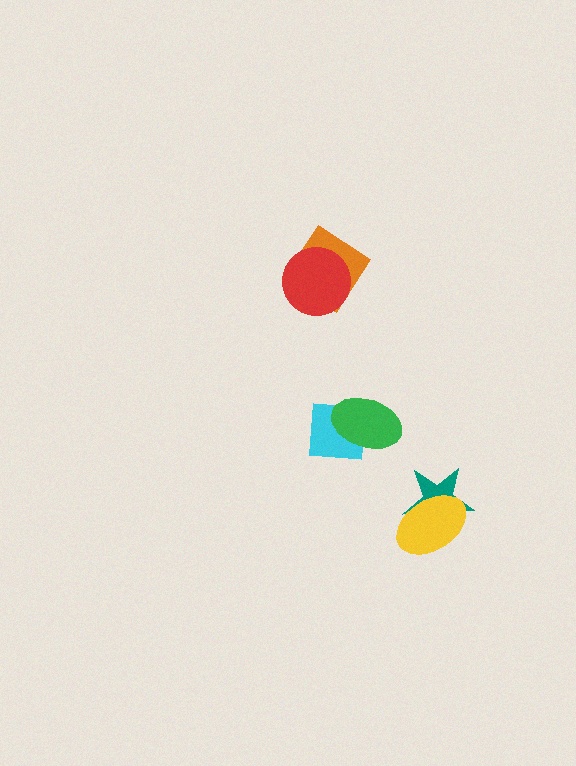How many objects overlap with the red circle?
1 object overlaps with the red circle.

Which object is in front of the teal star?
The yellow ellipse is in front of the teal star.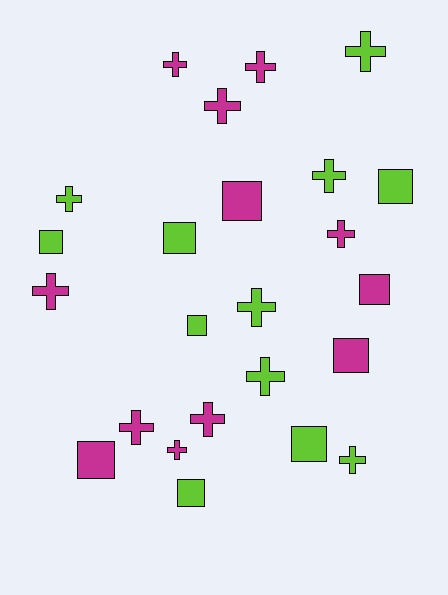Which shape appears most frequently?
Cross, with 14 objects.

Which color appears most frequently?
Magenta, with 12 objects.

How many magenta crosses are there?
There are 8 magenta crosses.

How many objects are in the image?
There are 24 objects.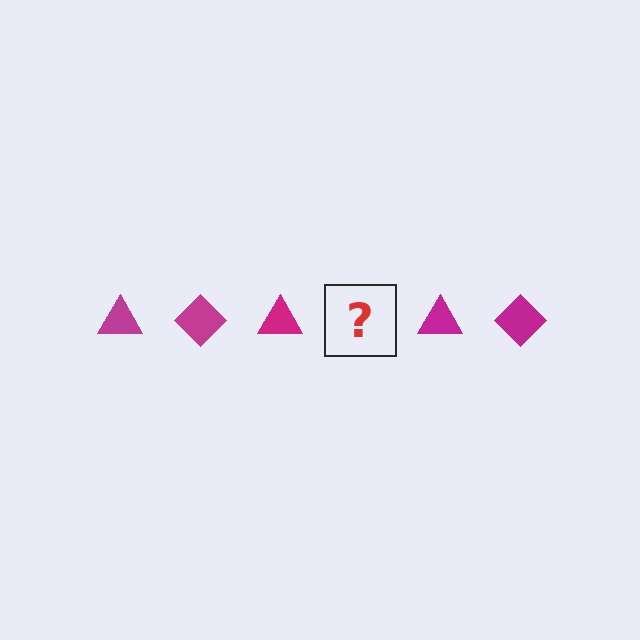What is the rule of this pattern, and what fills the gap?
The rule is that the pattern cycles through triangle, diamond shapes in magenta. The gap should be filled with a magenta diamond.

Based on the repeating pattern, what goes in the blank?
The blank should be a magenta diamond.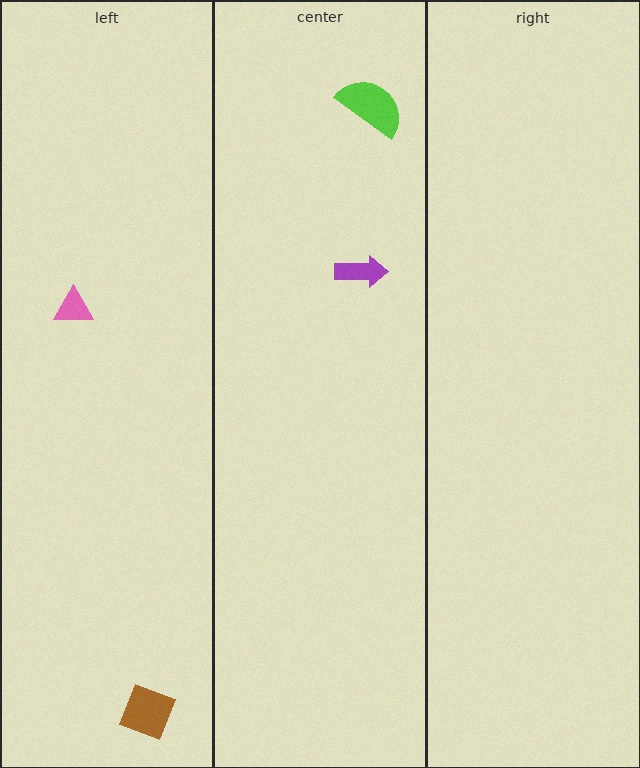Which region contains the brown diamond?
The left region.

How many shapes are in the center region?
2.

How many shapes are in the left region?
2.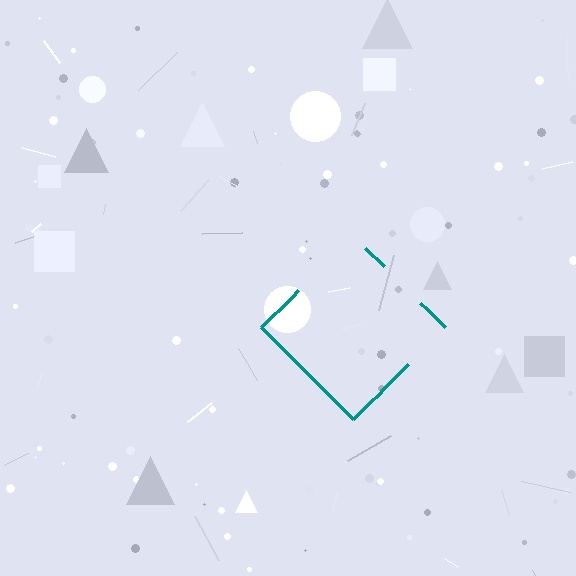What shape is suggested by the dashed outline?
The dashed outline suggests a diamond.